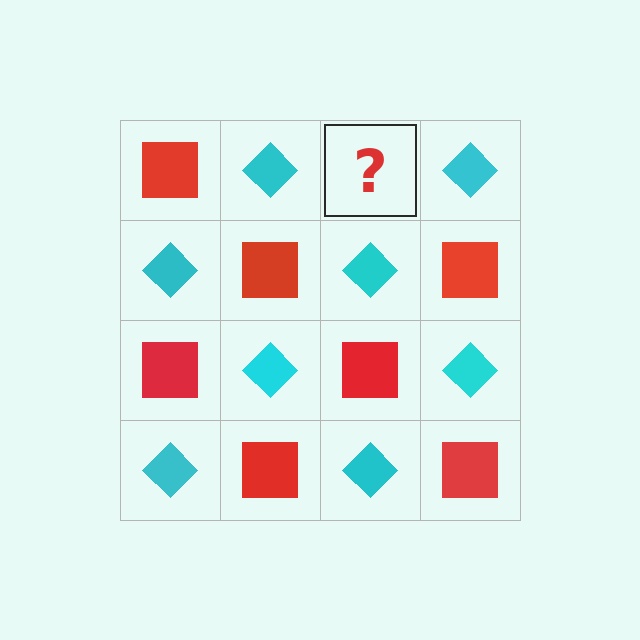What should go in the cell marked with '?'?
The missing cell should contain a red square.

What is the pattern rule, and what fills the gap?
The rule is that it alternates red square and cyan diamond in a checkerboard pattern. The gap should be filled with a red square.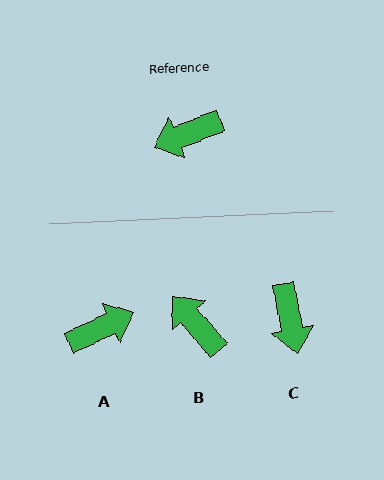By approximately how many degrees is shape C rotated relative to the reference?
Approximately 80 degrees counter-clockwise.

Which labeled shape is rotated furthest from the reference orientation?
A, about 176 degrees away.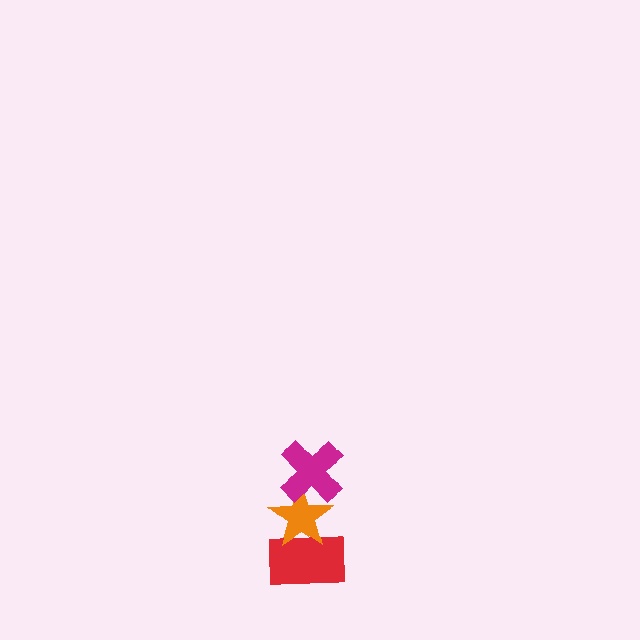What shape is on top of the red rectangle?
The orange star is on top of the red rectangle.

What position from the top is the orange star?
The orange star is 2nd from the top.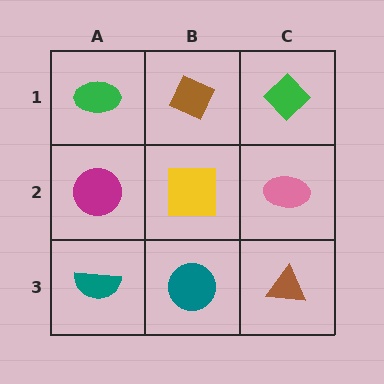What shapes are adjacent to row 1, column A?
A magenta circle (row 2, column A), a brown diamond (row 1, column B).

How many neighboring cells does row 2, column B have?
4.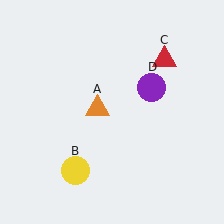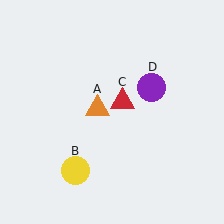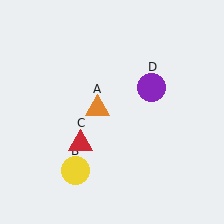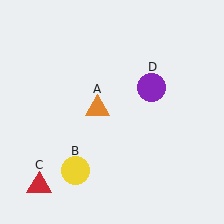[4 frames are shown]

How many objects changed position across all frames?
1 object changed position: red triangle (object C).